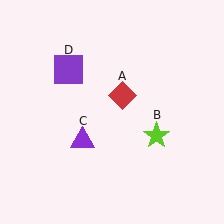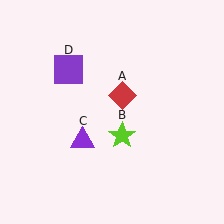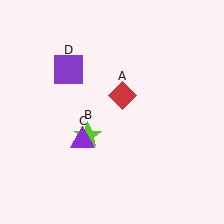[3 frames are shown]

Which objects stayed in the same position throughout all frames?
Red diamond (object A) and purple triangle (object C) and purple square (object D) remained stationary.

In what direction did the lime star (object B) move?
The lime star (object B) moved left.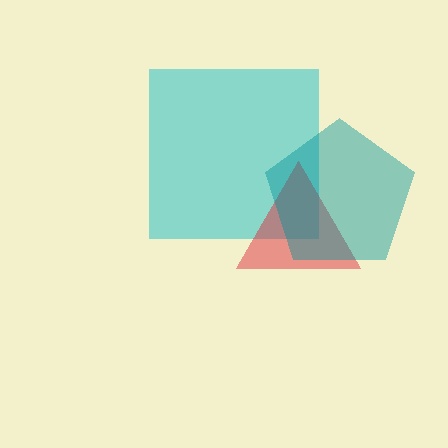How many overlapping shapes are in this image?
There are 3 overlapping shapes in the image.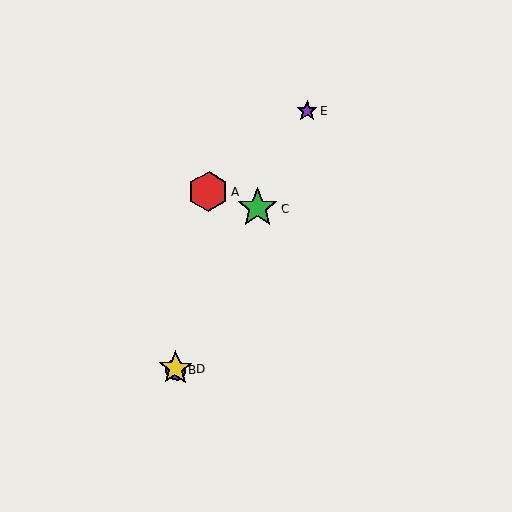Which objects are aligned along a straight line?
Objects B, C, D, E are aligned along a straight line.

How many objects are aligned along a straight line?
4 objects (B, C, D, E) are aligned along a straight line.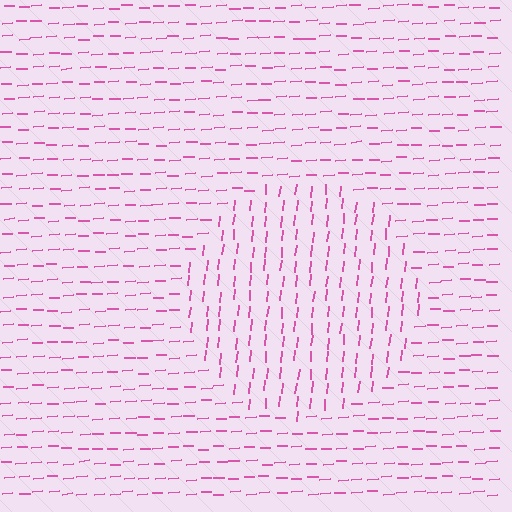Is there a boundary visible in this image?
Yes, there is a texture boundary formed by a change in line orientation.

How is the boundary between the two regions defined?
The boundary is defined purely by a change in line orientation (approximately 81 degrees difference). All lines are the same color and thickness.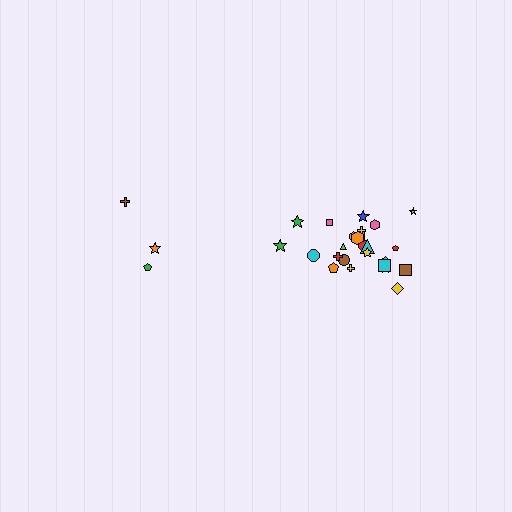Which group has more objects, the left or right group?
The right group.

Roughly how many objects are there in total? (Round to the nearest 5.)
Roughly 30 objects in total.